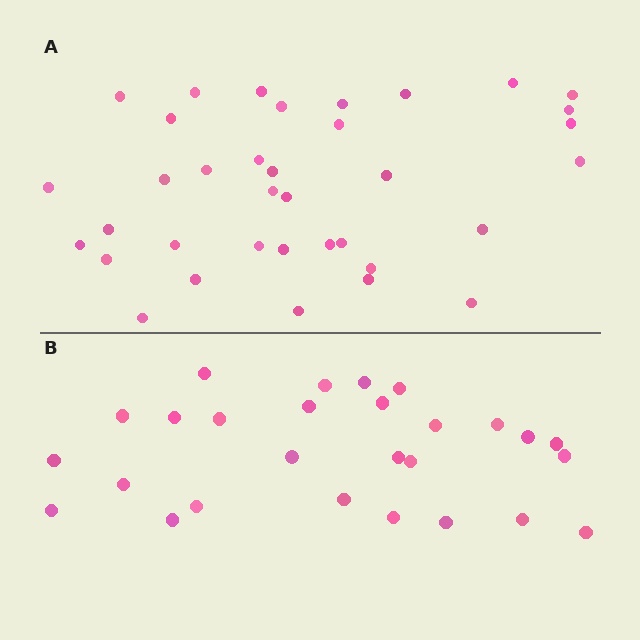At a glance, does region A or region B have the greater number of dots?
Region A (the top region) has more dots.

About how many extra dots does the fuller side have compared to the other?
Region A has roughly 8 or so more dots than region B.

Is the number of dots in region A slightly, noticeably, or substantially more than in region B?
Region A has noticeably more, but not dramatically so. The ratio is roughly 1.3 to 1.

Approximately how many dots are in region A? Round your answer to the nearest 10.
About 40 dots. (The exact count is 36, which rounds to 40.)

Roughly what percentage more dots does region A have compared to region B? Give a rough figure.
About 35% more.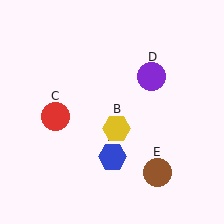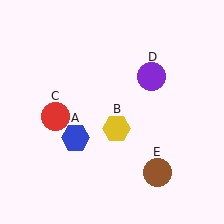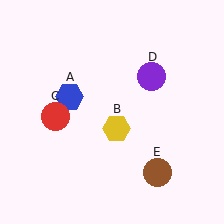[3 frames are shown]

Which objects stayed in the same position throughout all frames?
Yellow hexagon (object B) and red circle (object C) and purple circle (object D) and brown circle (object E) remained stationary.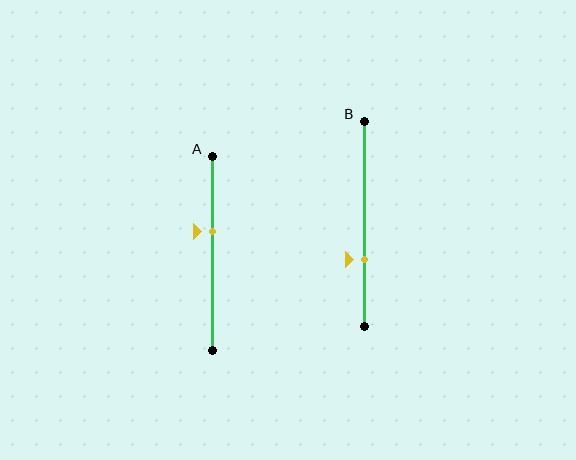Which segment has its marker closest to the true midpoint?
Segment A has its marker closest to the true midpoint.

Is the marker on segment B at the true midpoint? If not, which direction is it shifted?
No, the marker on segment B is shifted downward by about 17% of the segment length.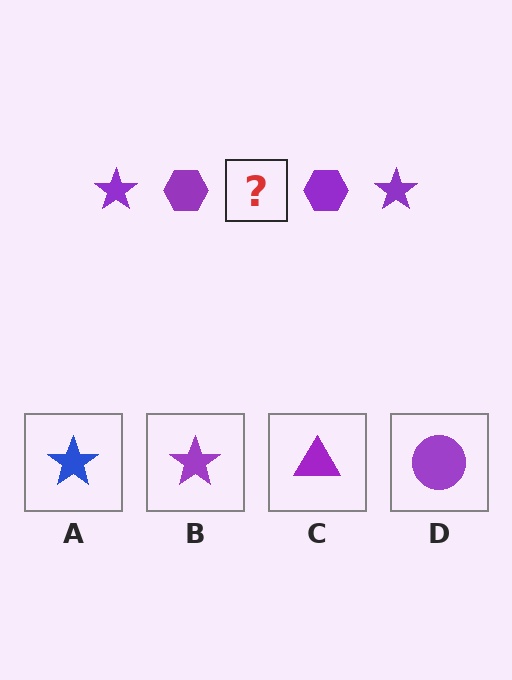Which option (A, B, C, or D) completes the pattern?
B.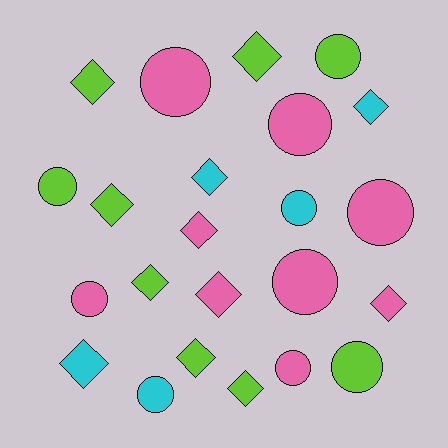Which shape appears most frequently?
Diamond, with 12 objects.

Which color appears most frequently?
Lime, with 9 objects.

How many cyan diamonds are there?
There are 3 cyan diamonds.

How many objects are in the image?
There are 23 objects.